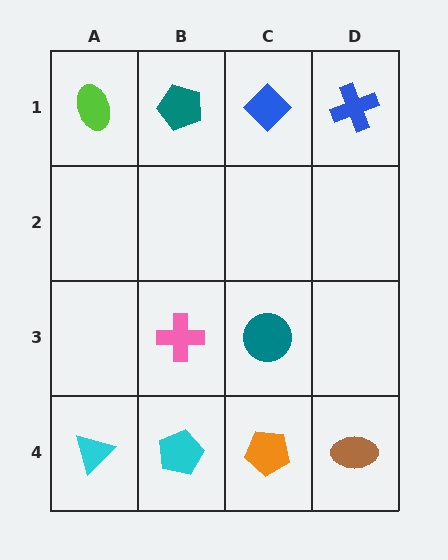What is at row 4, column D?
A brown ellipse.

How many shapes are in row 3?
2 shapes.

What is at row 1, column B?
A teal pentagon.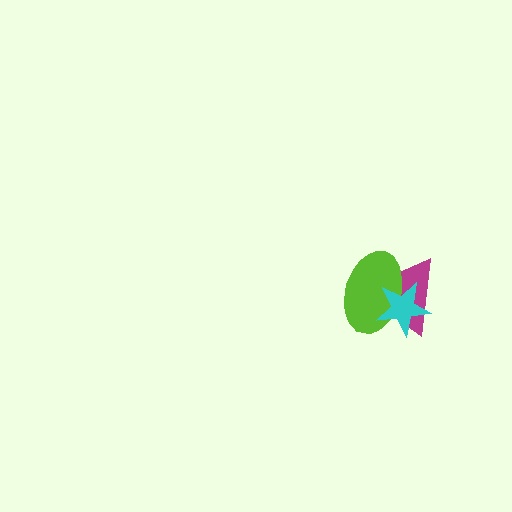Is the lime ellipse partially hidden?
Yes, it is partially covered by another shape.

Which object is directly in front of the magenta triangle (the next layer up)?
The lime ellipse is directly in front of the magenta triangle.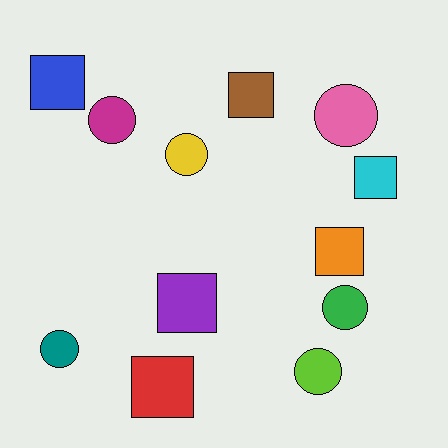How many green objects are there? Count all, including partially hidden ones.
There is 1 green object.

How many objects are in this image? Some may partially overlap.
There are 12 objects.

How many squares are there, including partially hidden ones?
There are 6 squares.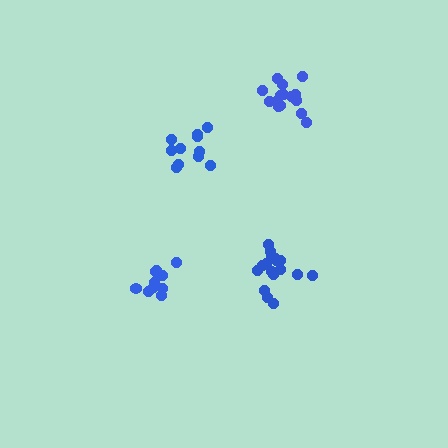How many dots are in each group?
Group 1: 11 dots, Group 2: 17 dots, Group 3: 11 dots, Group 4: 15 dots (54 total).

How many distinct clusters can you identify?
There are 4 distinct clusters.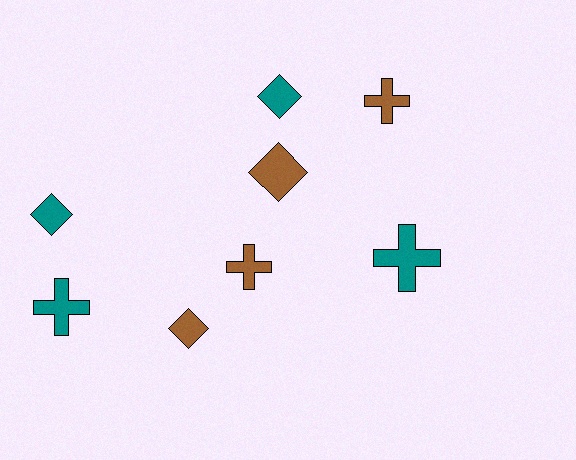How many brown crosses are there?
There are 2 brown crosses.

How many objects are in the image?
There are 8 objects.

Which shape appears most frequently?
Cross, with 4 objects.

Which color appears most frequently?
Brown, with 4 objects.